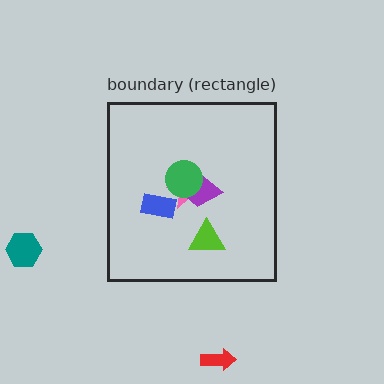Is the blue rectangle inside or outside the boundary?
Inside.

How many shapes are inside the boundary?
5 inside, 2 outside.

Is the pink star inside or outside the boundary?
Inside.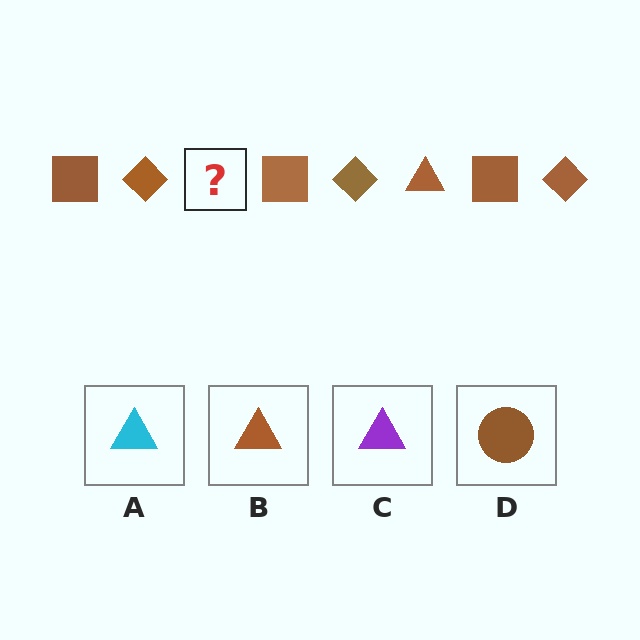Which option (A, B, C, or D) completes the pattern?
B.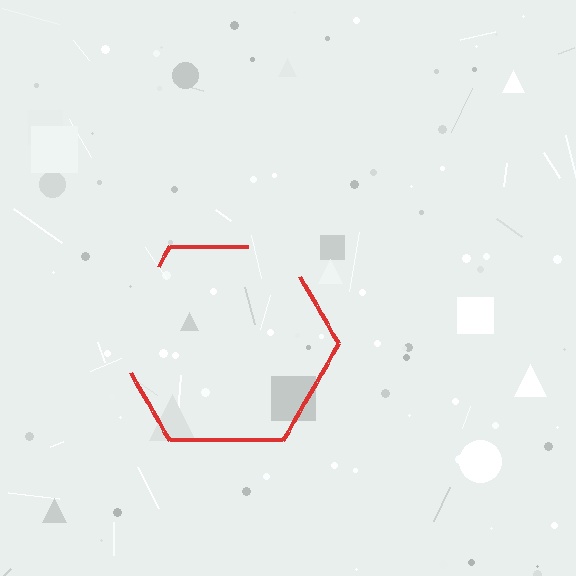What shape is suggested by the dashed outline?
The dashed outline suggests a hexagon.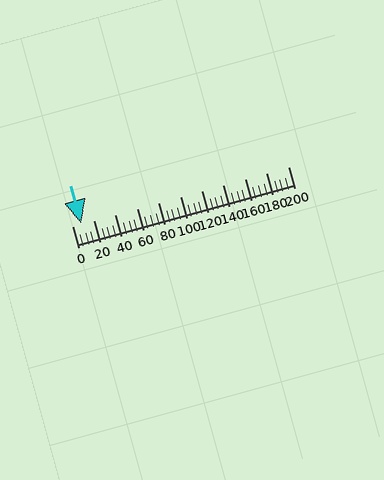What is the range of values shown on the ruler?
The ruler shows values from 0 to 200.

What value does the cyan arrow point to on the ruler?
The cyan arrow points to approximately 8.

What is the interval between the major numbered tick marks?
The major tick marks are spaced 20 units apart.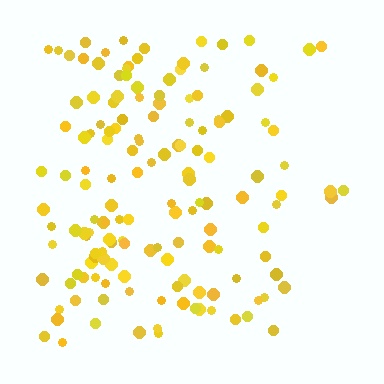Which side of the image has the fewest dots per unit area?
The right.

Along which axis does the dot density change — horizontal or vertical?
Horizontal.